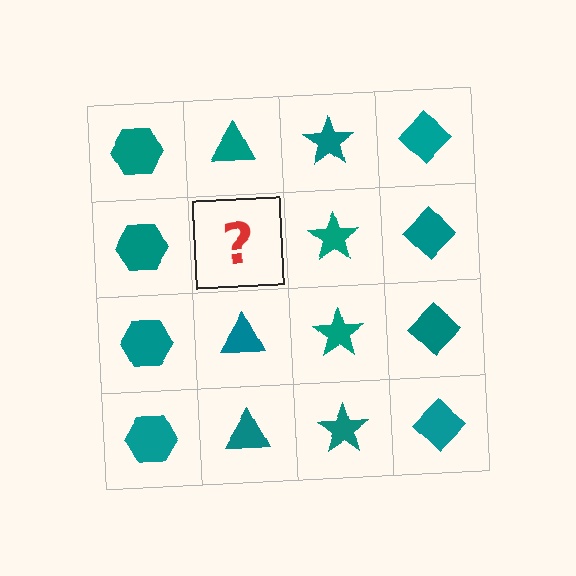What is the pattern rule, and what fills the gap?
The rule is that each column has a consistent shape. The gap should be filled with a teal triangle.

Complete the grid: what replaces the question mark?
The question mark should be replaced with a teal triangle.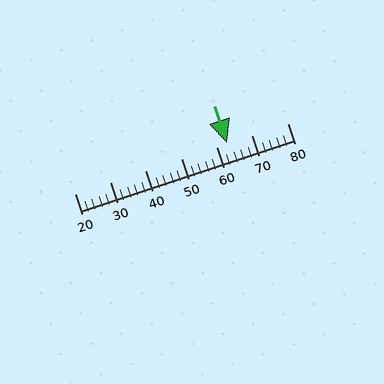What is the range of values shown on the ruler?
The ruler shows values from 20 to 80.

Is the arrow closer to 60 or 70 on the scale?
The arrow is closer to 60.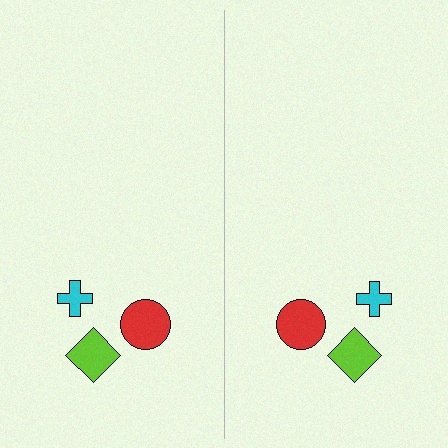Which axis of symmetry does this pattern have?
The pattern has a vertical axis of symmetry running through the center of the image.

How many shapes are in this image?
There are 6 shapes in this image.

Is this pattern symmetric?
Yes, this pattern has bilateral (reflection) symmetry.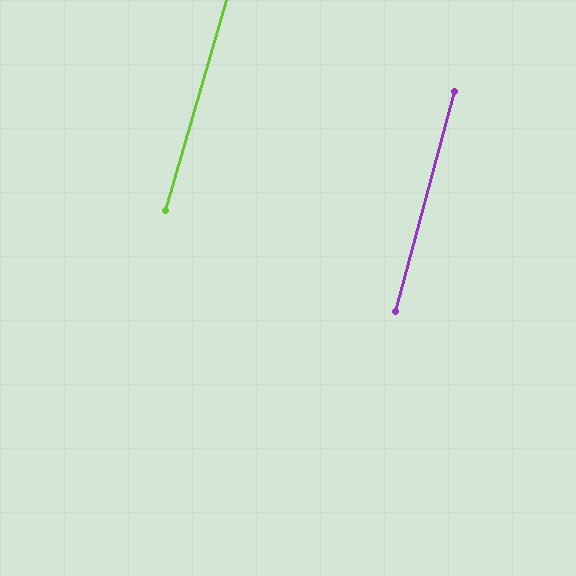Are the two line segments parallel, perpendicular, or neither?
Parallel — their directions differ by only 1.1°.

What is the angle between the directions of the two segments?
Approximately 1 degree.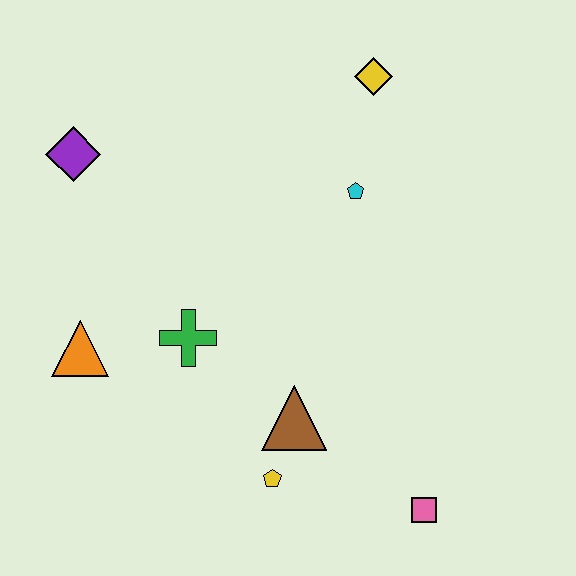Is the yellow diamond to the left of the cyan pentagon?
No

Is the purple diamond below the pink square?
No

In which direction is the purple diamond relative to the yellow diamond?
The purple diamond is to the left of the yellow diamond.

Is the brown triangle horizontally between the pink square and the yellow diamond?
No